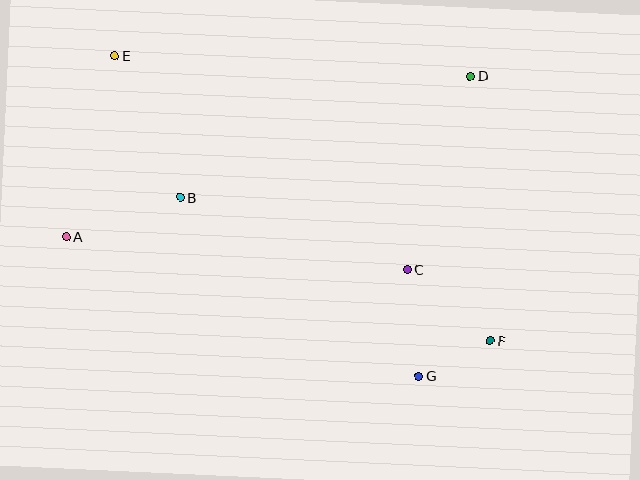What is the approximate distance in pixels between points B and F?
The distance between B and F is approximately 341 pixels.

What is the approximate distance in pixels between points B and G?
The distance between B and G is approximately 298 pixels.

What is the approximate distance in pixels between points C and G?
The distance between C and G is approximately 107 pixels.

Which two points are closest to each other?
Points F and G are closest to each other.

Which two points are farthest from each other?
Points E and F are farthest from each other.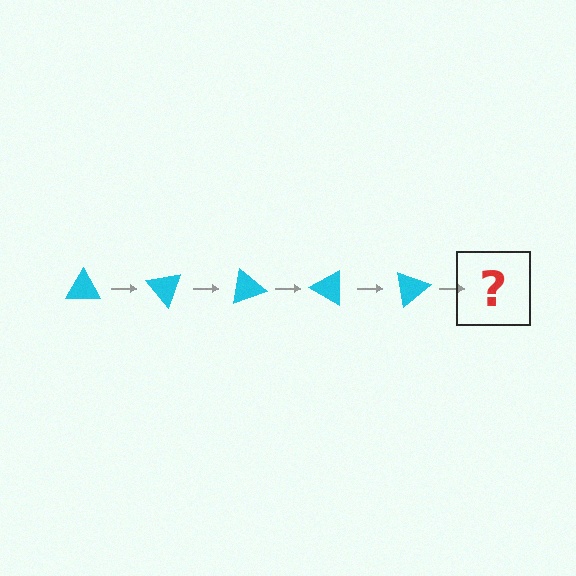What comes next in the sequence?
The next element should be a cyan triangle rotated 250 degrees.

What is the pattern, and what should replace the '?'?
The pattern is that the triangle rotates 50 degrees each step. The '?' should be a cyan triangle rotated 250 degrees.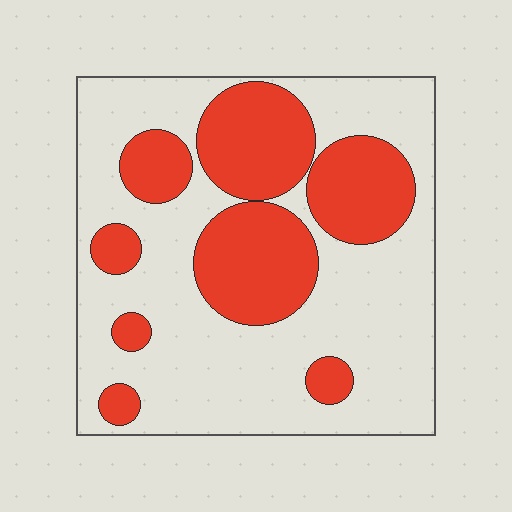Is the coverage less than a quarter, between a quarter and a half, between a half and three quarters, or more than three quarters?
Between a quarter and a half.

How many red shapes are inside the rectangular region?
8.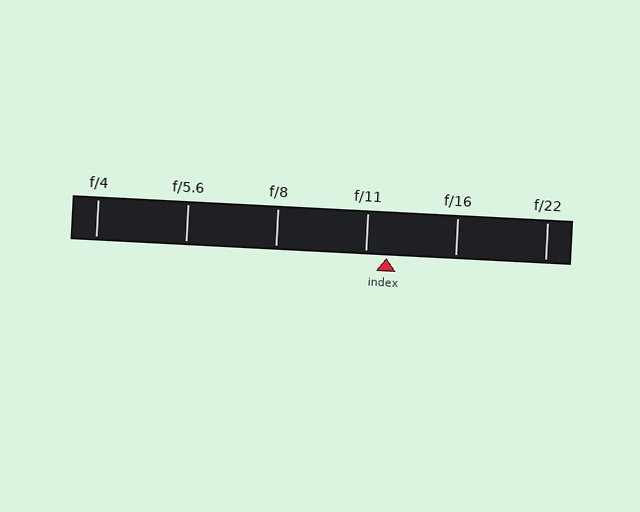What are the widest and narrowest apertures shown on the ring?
The widest aperture shown is f/4 and the narrowest is f/22.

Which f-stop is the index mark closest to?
The index mark is closest to f/11.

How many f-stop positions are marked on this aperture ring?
There are 6 f-stop positions marked.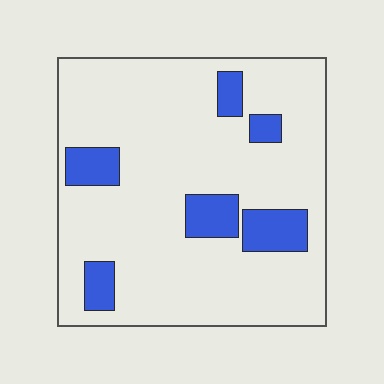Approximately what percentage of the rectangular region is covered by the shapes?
Approximately 15%.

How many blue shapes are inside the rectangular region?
6.